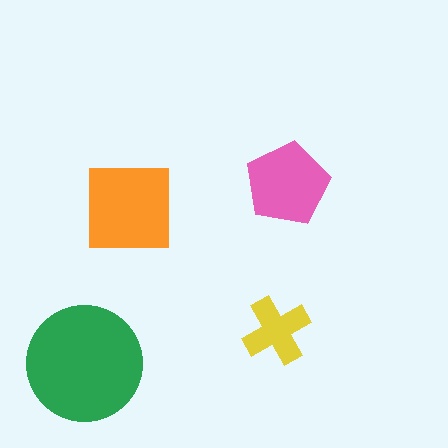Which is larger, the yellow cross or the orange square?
The orange square.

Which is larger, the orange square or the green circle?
The green circle.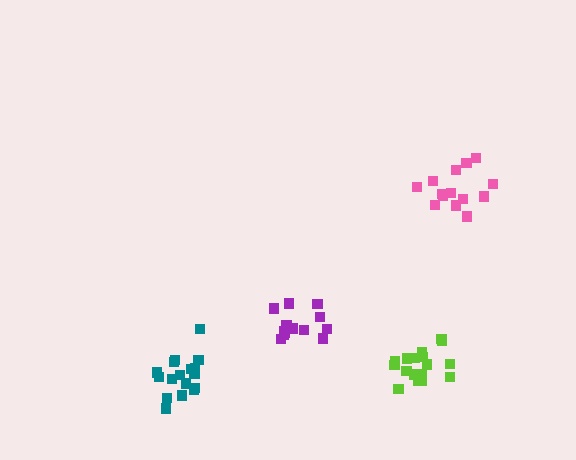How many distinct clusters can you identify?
There are 4 distinct clusters.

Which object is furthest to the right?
The pink cluster is rightmost.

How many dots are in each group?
Group 1: 17 dots, Group 2: 13 dots, Group 3: 17 dots, Group 4: 14 dots (61 total).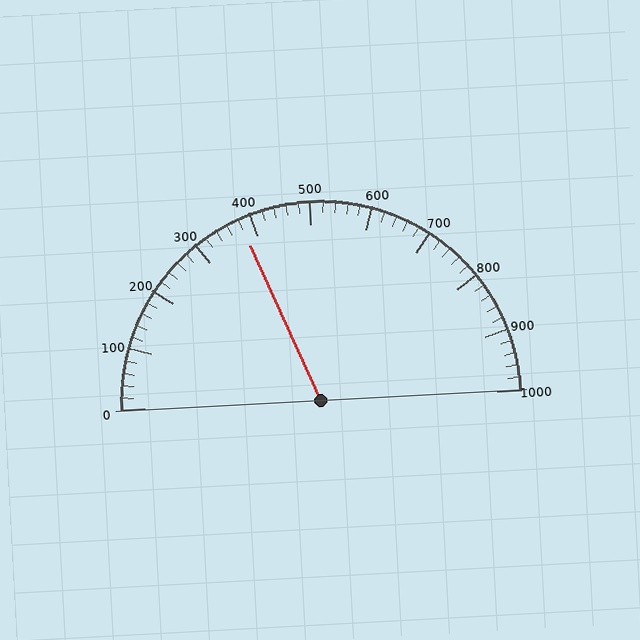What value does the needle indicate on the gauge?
The needle indicates approximately 380.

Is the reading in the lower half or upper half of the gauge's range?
The reading is in the lower half of the range (0 to 1000).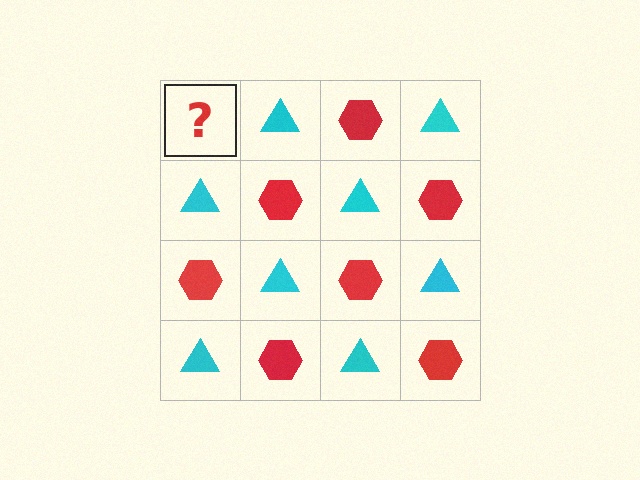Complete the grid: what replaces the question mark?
The question mark should be replaced with a red hexagon.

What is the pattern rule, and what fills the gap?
The rule is that it alternates red hexagon and cyan triangle in a checkerboard pattern. The gap should be filled with a red hexagon.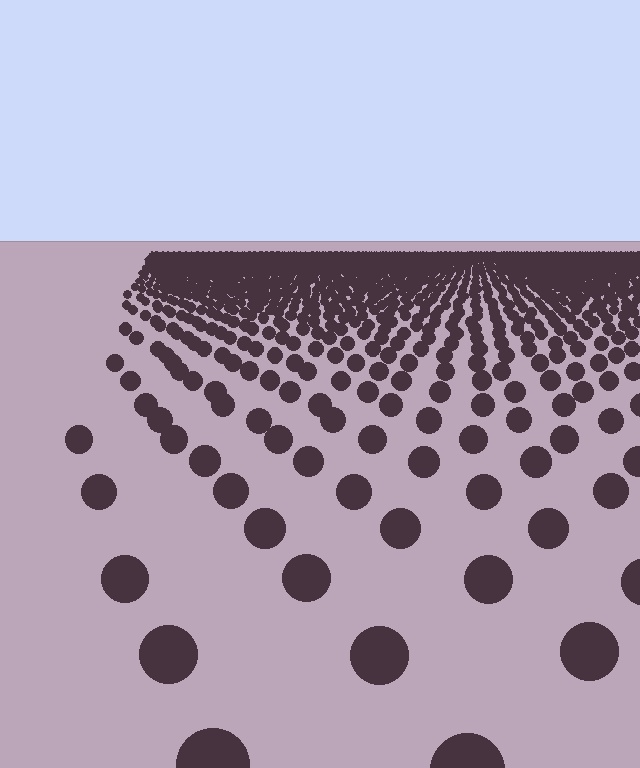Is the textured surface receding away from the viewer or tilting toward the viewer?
The surface is receding away from the viewer. Texture elements get smaller and denser toward the top.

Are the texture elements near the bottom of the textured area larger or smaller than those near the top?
Larger. Near the bottom, elements are closer to the viewer and appear at a bigger on-screen size.